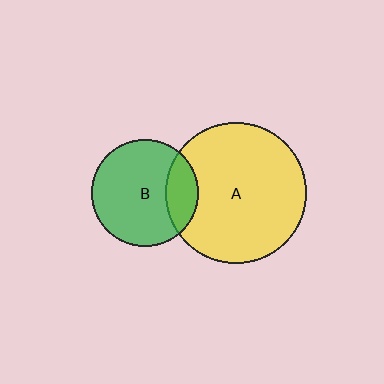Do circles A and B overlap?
Yes.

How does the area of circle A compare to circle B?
Approximately 1.8 times.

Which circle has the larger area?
Circle A (yellow).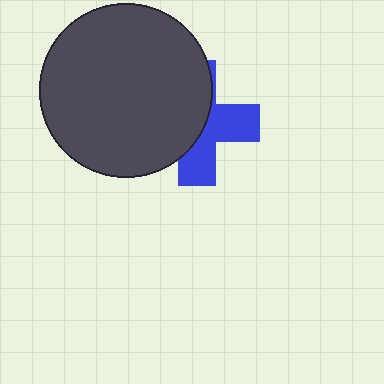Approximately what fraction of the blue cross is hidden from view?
Roughly 55% of the blue cross is hidden behind the dark gray circle.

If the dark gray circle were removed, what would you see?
You would see the complete blue cross.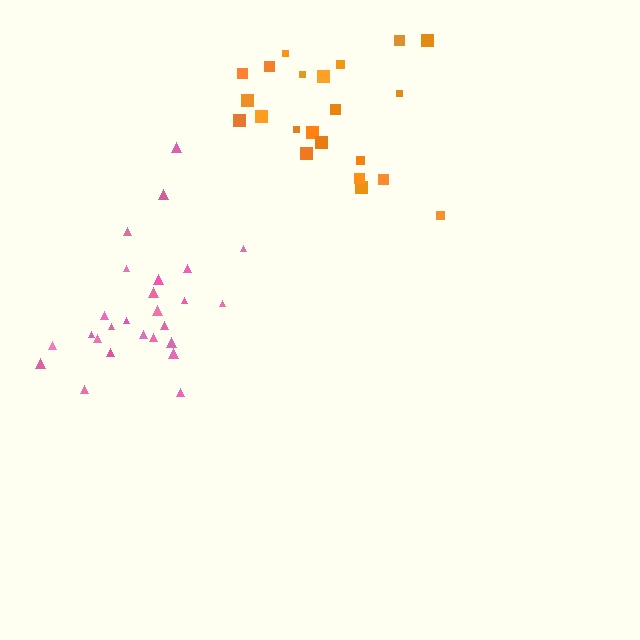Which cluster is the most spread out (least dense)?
Orange.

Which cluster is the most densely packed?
Pink.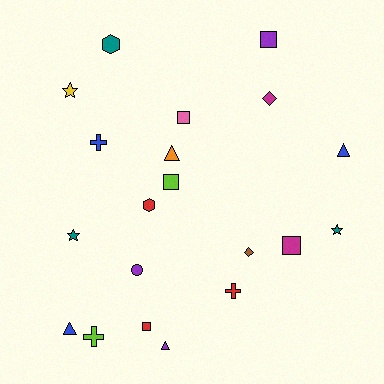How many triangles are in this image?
There are 4 triangles.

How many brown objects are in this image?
There is 1 brown object.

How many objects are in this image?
There are 20 objects.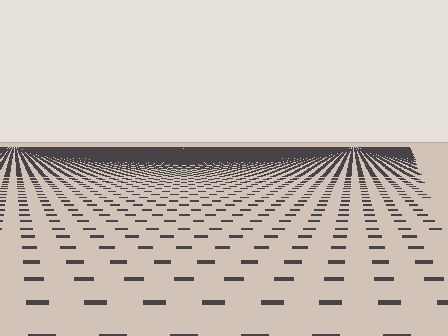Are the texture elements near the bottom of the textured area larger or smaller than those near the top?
Larger. Near the bottom, elements are closer to the viewer and appear at a bigger on-screen size.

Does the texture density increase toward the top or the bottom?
Density increases toward the top.